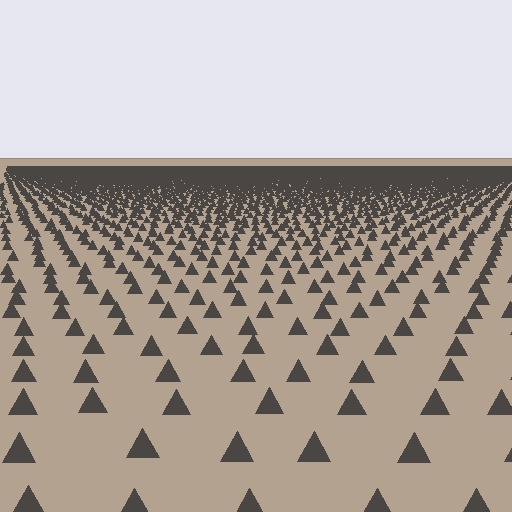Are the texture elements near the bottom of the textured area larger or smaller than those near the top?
Larger. Near the bottom, elements are closer to the viewer and appear at a bigger on-screen size.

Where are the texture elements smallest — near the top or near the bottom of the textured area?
Near the top.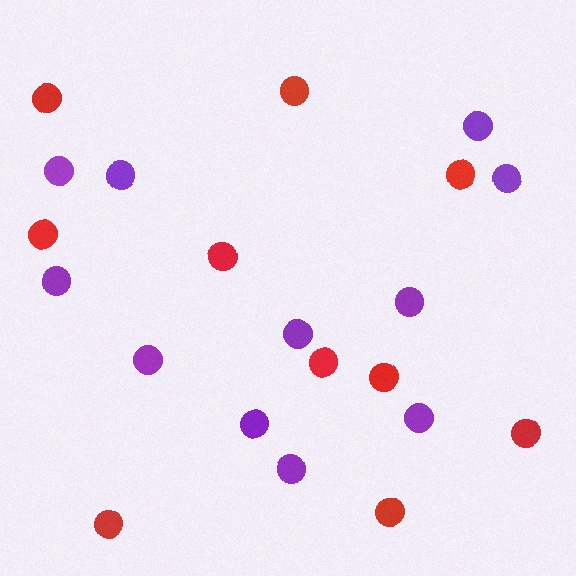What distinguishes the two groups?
There are 2 groups: one group of purple circles (11) and one group of red circles (10).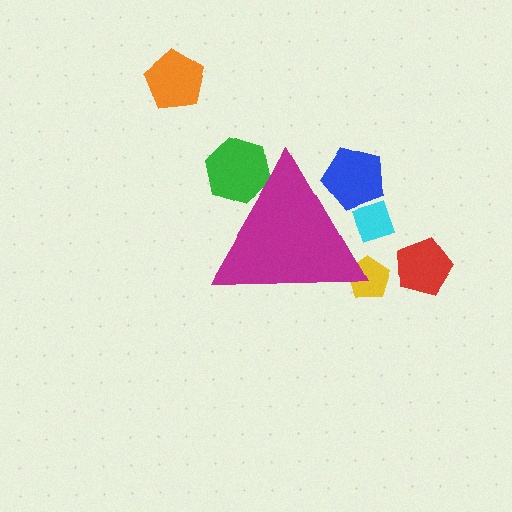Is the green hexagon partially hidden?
Yes, the green hexagon is partially hidden behind the magenta triangle.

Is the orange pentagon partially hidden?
No, the orange pentagon is fully visible.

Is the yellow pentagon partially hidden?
Yes, the yellow pentagon is partially hidden behind the magenta triangle.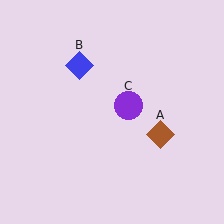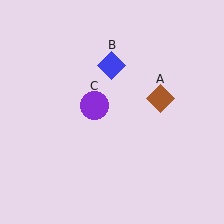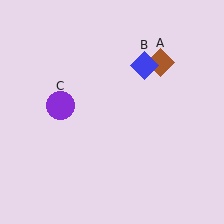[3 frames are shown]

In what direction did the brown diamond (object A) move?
The brown diamond (object A) moved up.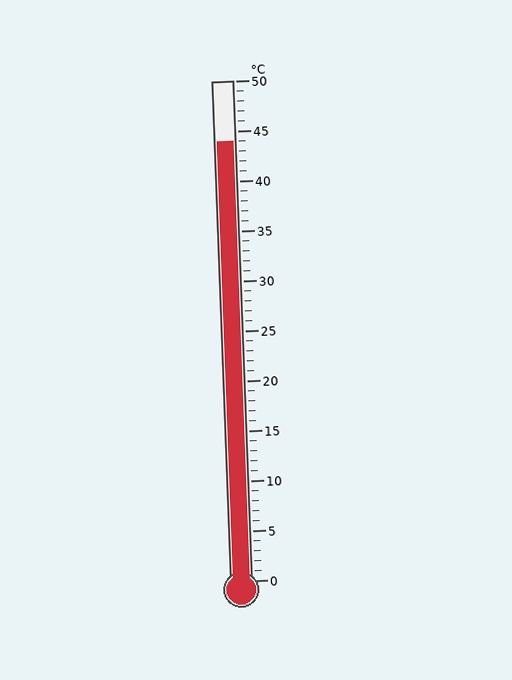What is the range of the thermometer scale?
The thermometer scale ranges from 0°C to 50°C.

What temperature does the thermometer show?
The thermometer shows approximately 44°C.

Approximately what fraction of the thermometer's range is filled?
The thermometer is filled to approximately 90% of its range.